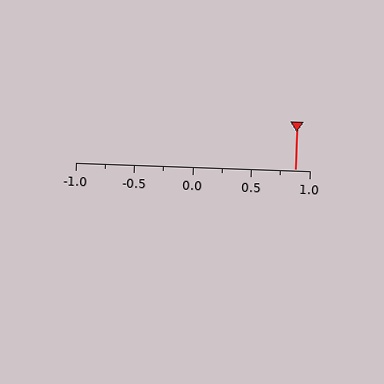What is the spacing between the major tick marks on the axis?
The major ticks are spaced 0.5 apart.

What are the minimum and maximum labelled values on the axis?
The axis runs from -1.0 to 1.0.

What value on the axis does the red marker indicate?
The marker indicates approximately 0.88.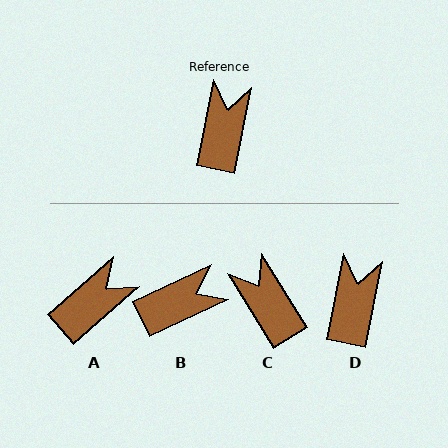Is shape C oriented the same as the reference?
No, it is off by about 43 degrees.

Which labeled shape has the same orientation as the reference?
D.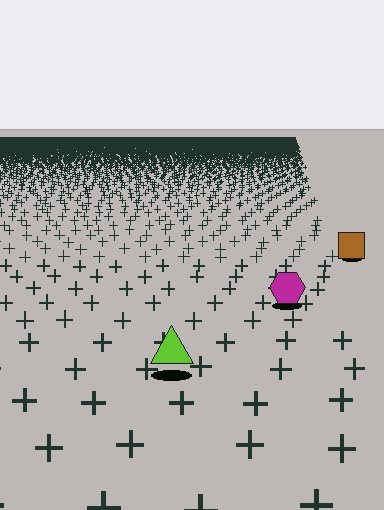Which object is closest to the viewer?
The lime triangle is closest. The texture marks near it are larger and more spread out.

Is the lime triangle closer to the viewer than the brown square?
Yes. The lime triangle is closer — you can tell from the texture gradient: the ground texture is coarser near it.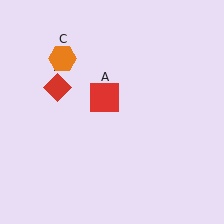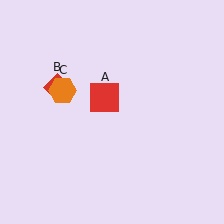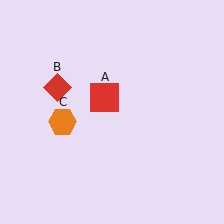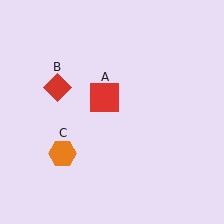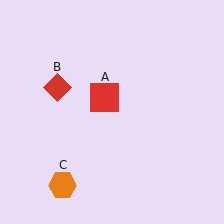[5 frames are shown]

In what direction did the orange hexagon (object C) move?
The orange hexagon (object C) moved down.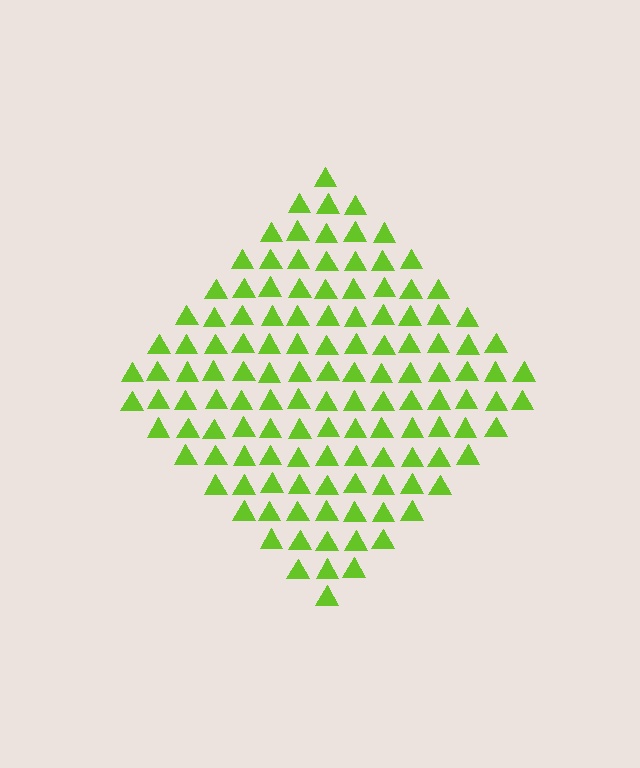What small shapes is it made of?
It is made of small triangles.